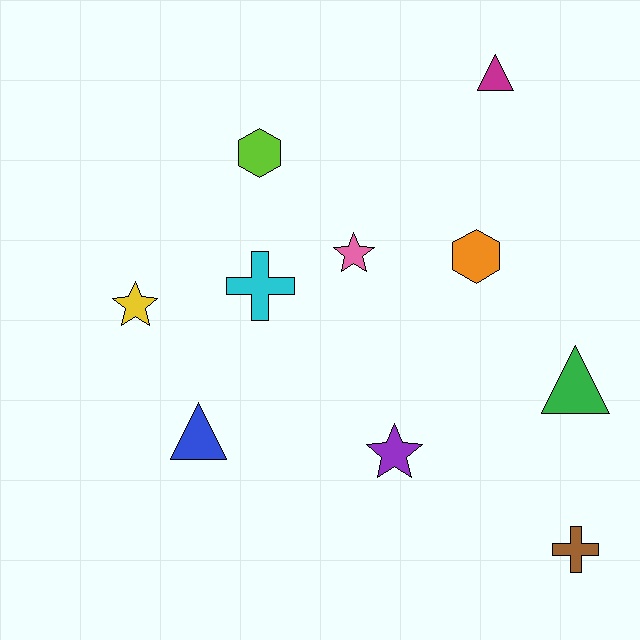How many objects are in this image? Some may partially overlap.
There are 10 objects.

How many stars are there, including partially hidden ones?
There are 3 stars.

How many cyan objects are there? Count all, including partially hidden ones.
There is 1 cyan object.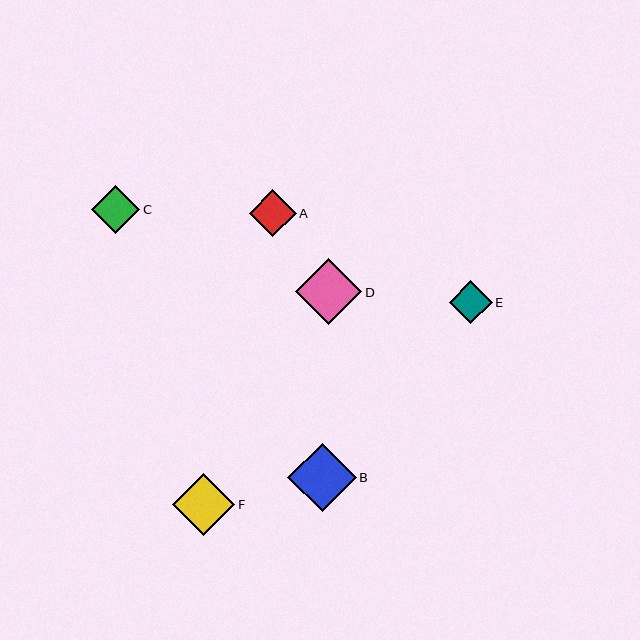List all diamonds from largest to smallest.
From largest to smallest: B, D, F, C, A, E.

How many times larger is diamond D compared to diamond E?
Diamond D is approximately 1.5 times the size of diamond E.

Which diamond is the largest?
Diamond B is the largest with a size of approximately 68 pixels.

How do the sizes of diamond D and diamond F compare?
Diamond D and diamond F are approximately the same size.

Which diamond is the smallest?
Diamond E is the smallest with a size of approximately 43 pixels.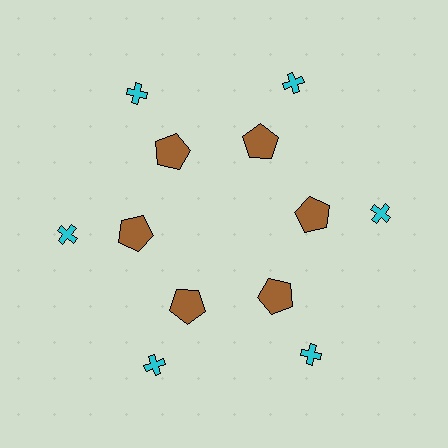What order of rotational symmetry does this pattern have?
This pattern has 6-fold rotational symmetry.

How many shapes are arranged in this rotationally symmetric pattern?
There are 12 shapes, arranged in 6 groups of 2.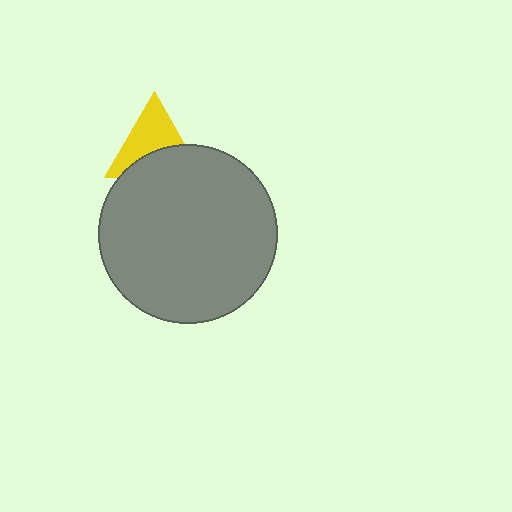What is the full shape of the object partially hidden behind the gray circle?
The partially hidden object is a yellow triangle.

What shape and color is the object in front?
The object in front is a gray circle.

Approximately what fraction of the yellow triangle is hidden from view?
Roughly 43% of the yellow triangle is hidden behind the gray circle.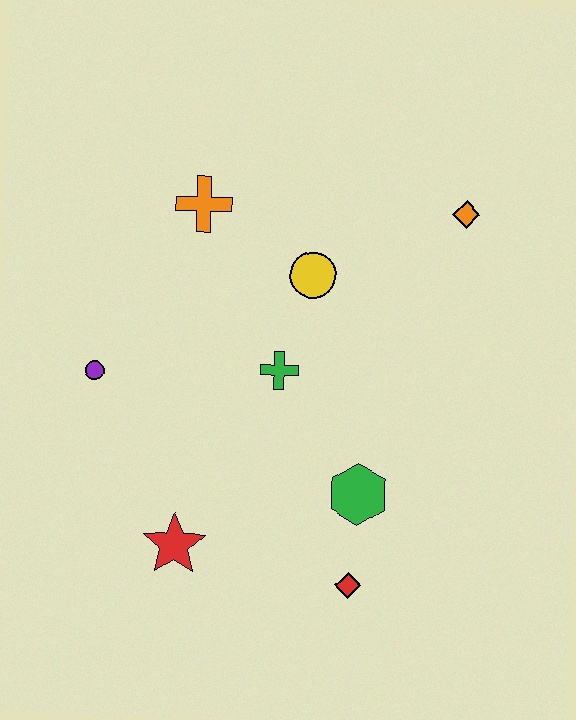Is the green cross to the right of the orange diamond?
No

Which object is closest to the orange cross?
The yellow circle is closest to the orange cross.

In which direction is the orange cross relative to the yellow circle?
The orange cross is to the left of the yellow circle.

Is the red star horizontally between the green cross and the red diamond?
No